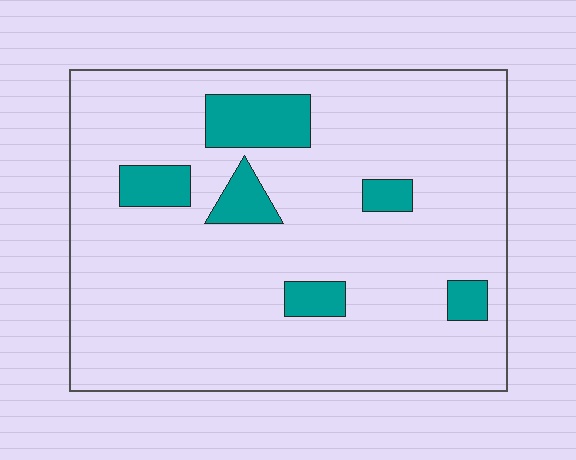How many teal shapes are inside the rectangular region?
6.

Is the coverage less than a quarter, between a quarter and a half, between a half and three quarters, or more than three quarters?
Less than a quarter.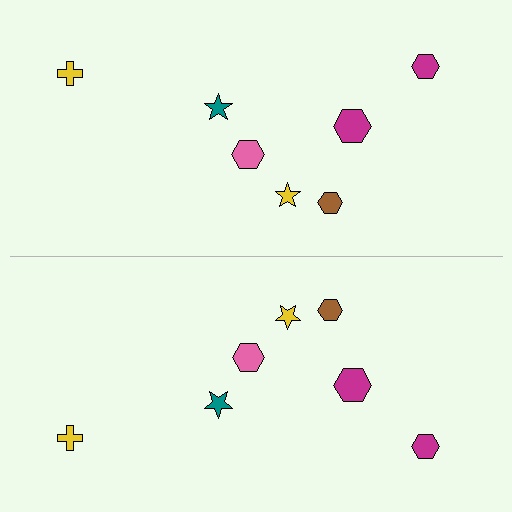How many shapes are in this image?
There are 14 shapes in this image.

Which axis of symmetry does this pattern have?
The pattern has a horizontal axis of symmetry running through the center of the image.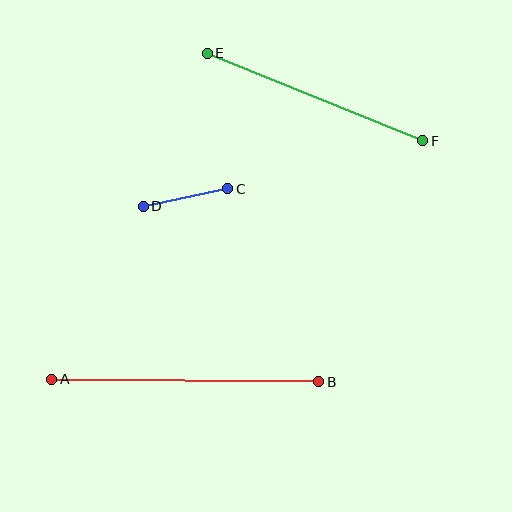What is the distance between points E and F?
The distance is approximately 232 pixels.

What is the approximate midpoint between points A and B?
The midpoint is at approximately (185, 380) pixels.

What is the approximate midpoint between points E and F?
The midpoint is at approximately (315, 97) pixels.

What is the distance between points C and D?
The distance is approximately 86 pixels.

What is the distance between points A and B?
The distance is approximately 267 pixels.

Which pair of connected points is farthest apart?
Points A and B are farthest apart.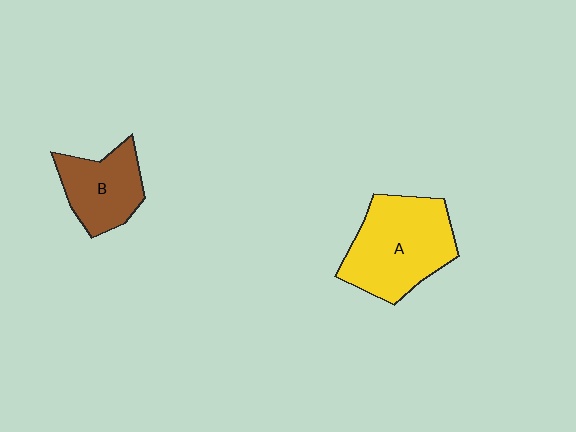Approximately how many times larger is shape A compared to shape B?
Approximately 1.6 times.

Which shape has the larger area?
Shape A (yellow).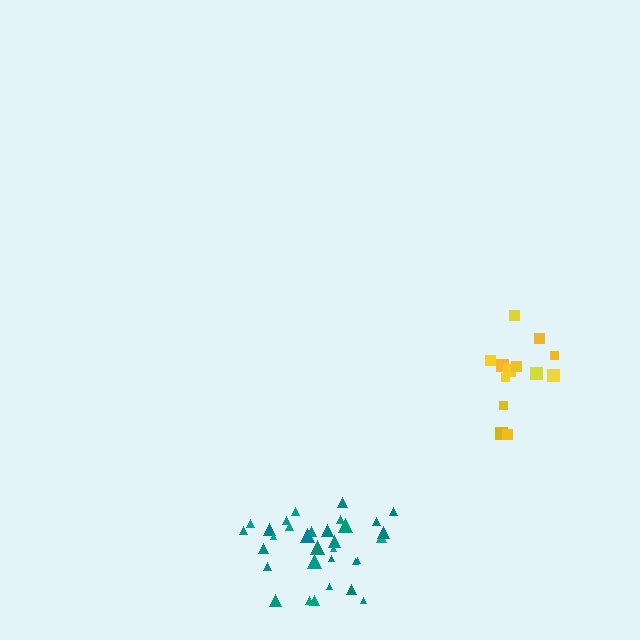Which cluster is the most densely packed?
Teal.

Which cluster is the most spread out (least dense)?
Yellow.